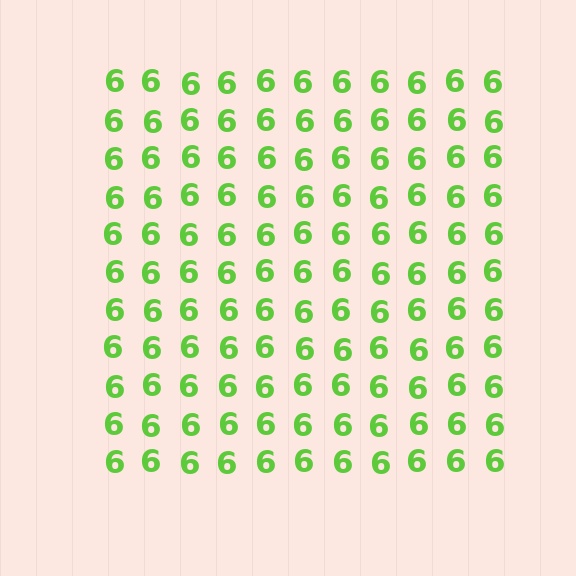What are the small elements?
The small elements are digit 6's.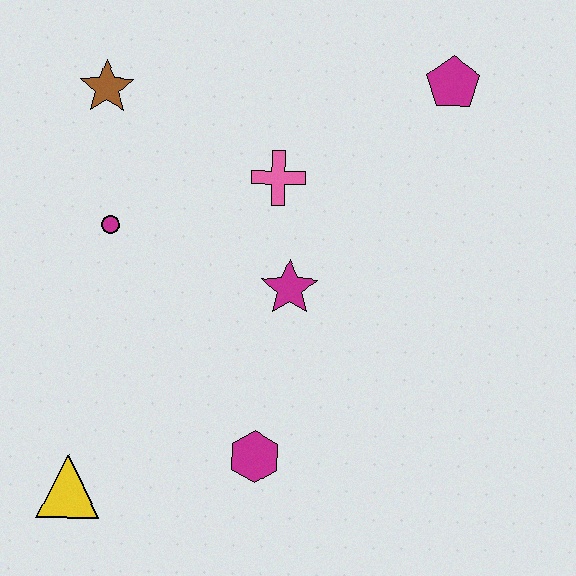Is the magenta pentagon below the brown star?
No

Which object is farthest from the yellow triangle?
The magenta pentagon is farthest from the yellow triangle.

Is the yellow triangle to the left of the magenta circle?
Yes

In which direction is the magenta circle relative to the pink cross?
The magenta circle is to the left of the pink cross.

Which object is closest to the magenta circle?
The brown star is closest to the magenta circle.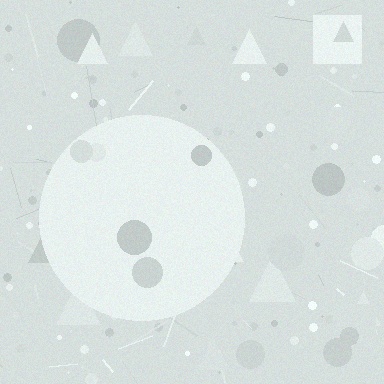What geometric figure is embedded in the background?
A circle is embedded in the background.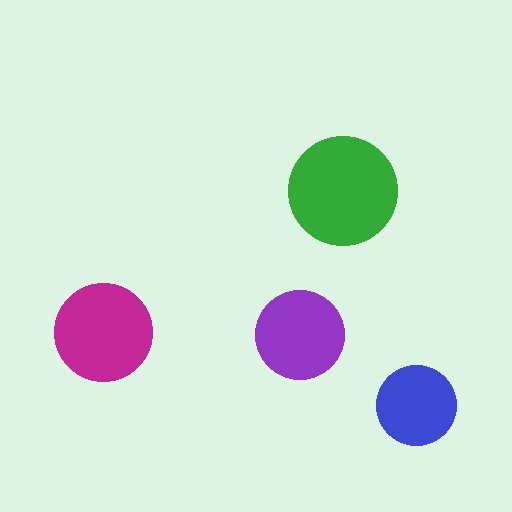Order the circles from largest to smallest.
the green one, the magenta one, the purple one, the blue one.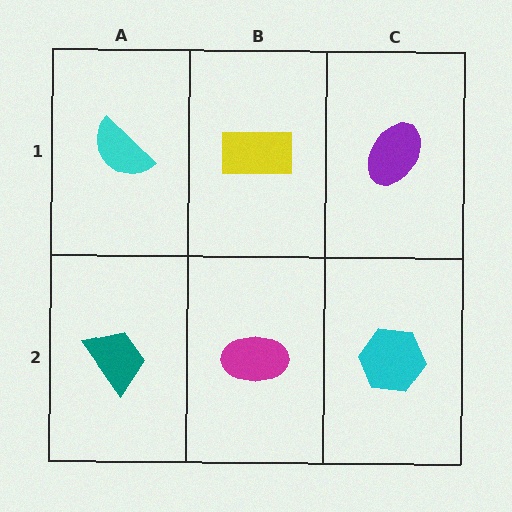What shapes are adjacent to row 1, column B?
A magenta ellipse (row 2, column B), a cyan semicircle (row 1, column A), a purple ellipse (row 1, column C).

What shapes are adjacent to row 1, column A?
A teal trapezoid (row 2, column A), a yellow rectangle (row 1, column B).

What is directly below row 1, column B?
A magenta ellipse.